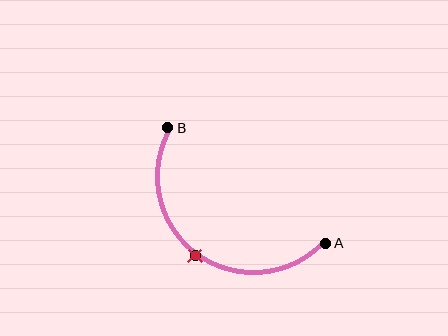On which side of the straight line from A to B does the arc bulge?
The arc bulges below and to the left of the straight line connecting A and B.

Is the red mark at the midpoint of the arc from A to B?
Yes. The red mark lies on the arc at equal arc-length from both A and B — it is the arc midpoint.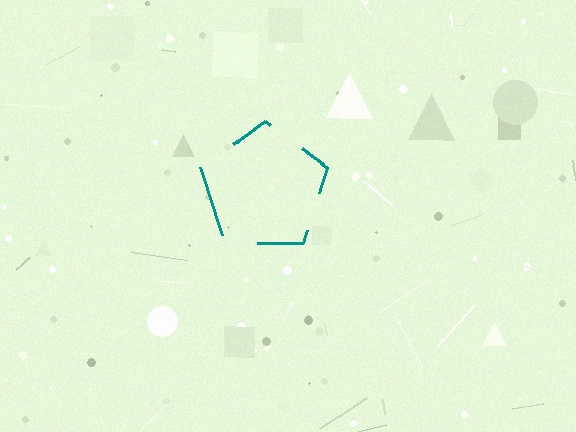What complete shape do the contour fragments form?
The contour fragments form a pentagon.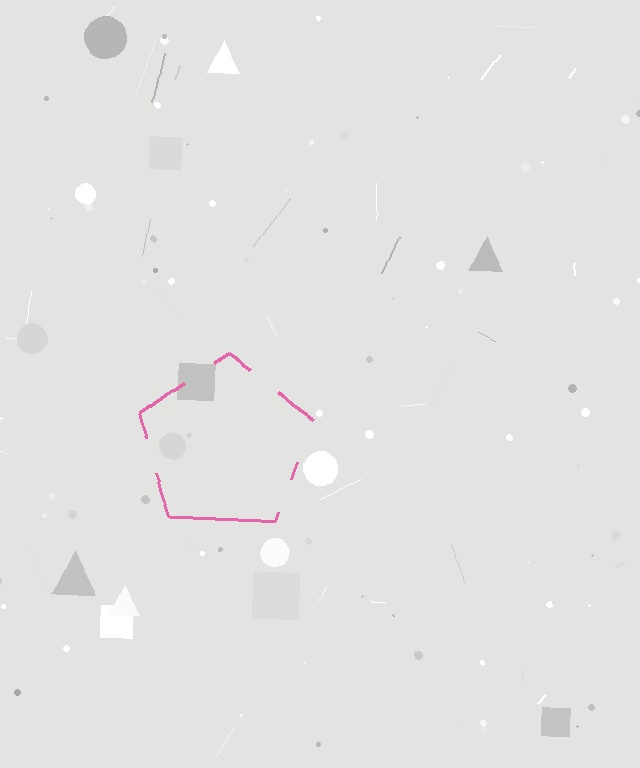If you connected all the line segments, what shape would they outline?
They would outline a pentagon.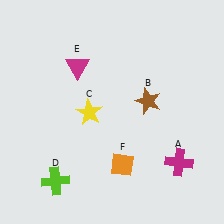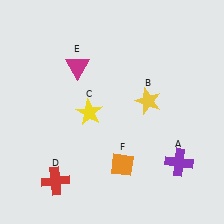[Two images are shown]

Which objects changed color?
A changed from magenta to purple. B changed from brown to yellow. D changed from lime to red.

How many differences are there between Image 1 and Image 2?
There are 3 differences between the two images.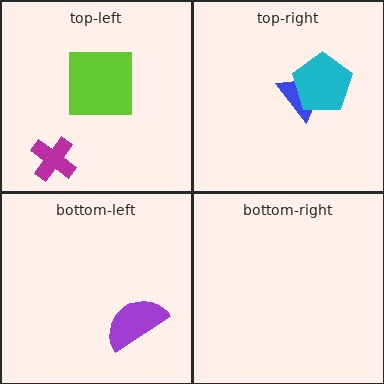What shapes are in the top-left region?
The magenta cross, the lime square.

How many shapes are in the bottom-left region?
1.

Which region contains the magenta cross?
The top-left region.